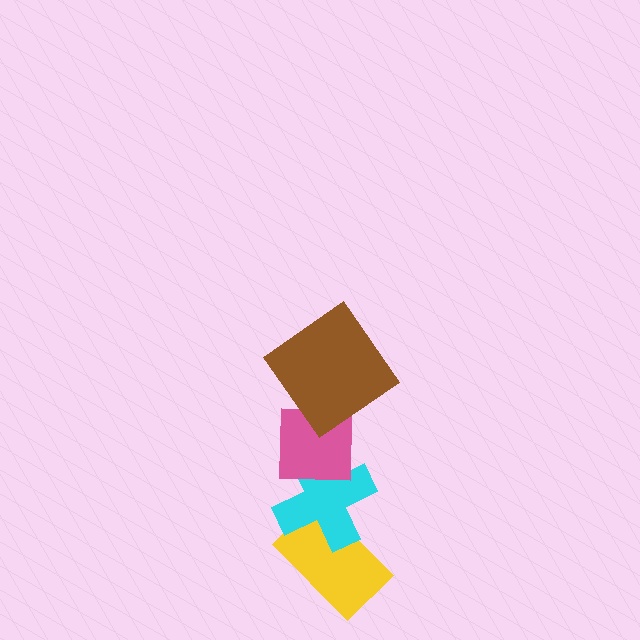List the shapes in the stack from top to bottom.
From top to bottom: the brown diamond, the pink square, the cyan cross, the yellow rectangle.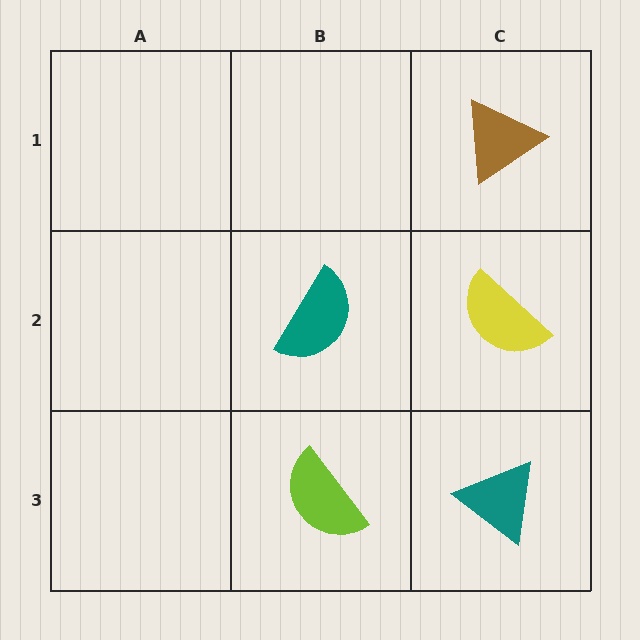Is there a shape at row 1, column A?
No, that cell is empty.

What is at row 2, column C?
A yellow semicircle.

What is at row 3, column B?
A lime semicircle.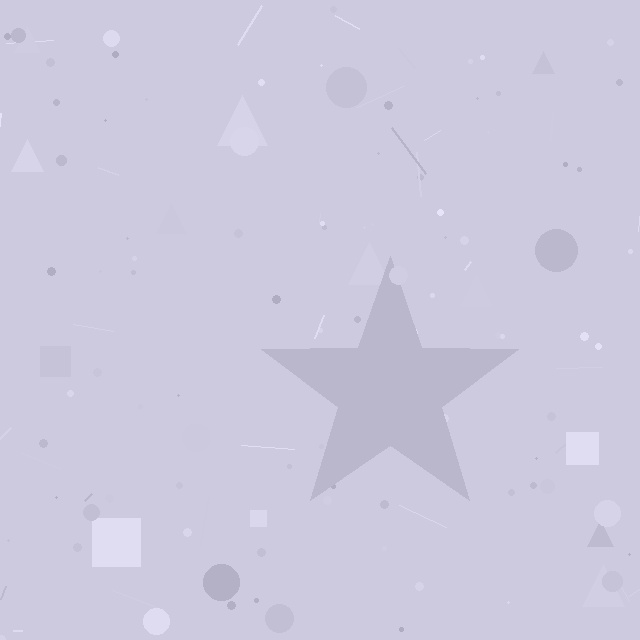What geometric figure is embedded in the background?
A star is embedded in the background.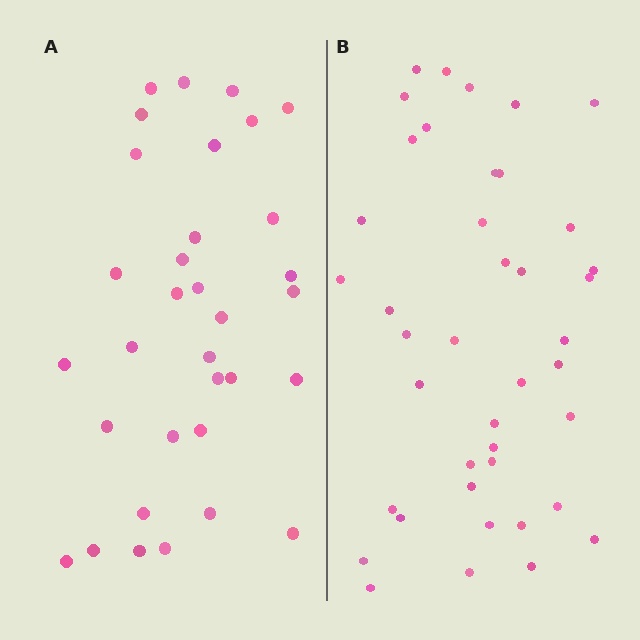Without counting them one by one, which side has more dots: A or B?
Region B (the right region) has more dots.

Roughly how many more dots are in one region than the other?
Region B has roughly 8 or so more dots than region A.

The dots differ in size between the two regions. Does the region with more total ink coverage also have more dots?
No. Region A has more total ink coverage because its dots are larger, but region B actually contains more individual dots. Total area can be misleading — the number of items is what matters here.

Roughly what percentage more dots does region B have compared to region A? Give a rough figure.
About 25% more.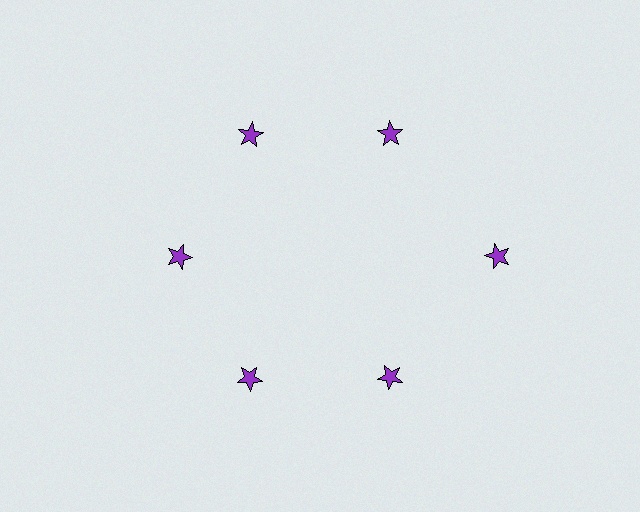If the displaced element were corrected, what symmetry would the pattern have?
It would have 6-fold rotational symmetry — the pattern would map onto itself every 60 degrees.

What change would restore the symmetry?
The symmetry would be restored by moving it inward, back onto the ring so that all 6 stars sit at equal angles and equal distance from the center.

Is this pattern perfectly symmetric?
No. The 6 purple stars are arranged in a ring, but one element near the 3 o'clock position is pushed outward from the center, breaking the 6-fold rotational symmetry.